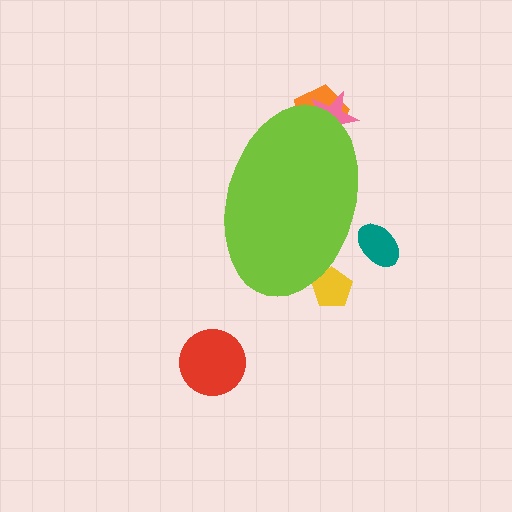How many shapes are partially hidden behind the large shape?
4 shapes are partially hidden.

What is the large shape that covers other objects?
A lime ellipse.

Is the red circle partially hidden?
No, the red circle is fully visible.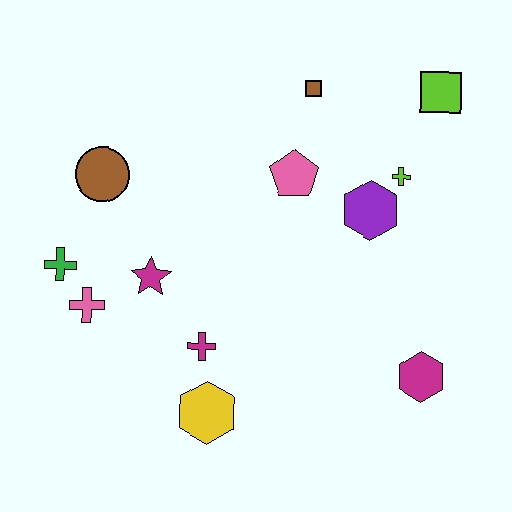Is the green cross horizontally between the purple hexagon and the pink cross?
No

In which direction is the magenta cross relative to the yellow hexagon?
The magenta cross is above the yellow hexagon.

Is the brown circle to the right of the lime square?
No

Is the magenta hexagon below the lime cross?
Yes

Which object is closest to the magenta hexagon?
The purple hexagon is closest to the magenta hexagon.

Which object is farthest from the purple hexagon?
The green cross is farthest from the purple hexagon.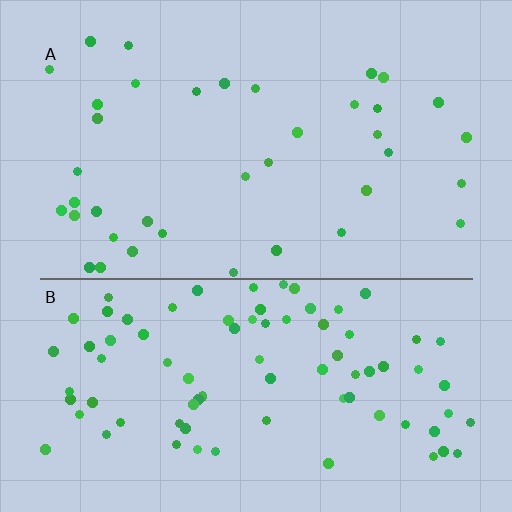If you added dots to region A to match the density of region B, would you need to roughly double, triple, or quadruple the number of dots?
Approximately double.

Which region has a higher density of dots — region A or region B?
B (the bottom).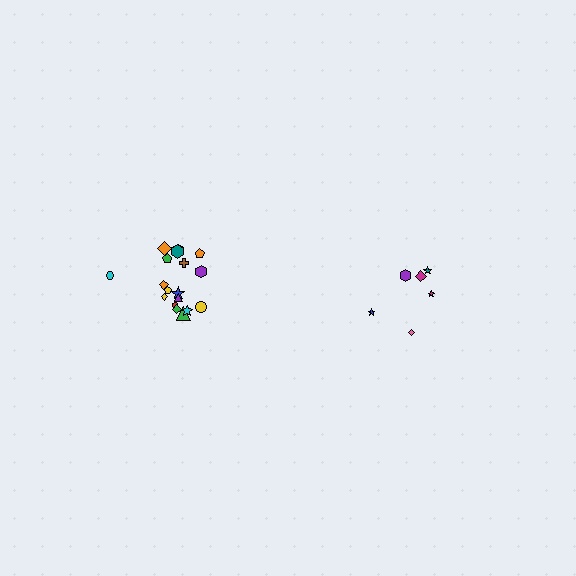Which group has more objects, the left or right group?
The left group.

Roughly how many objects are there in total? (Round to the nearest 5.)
Roughly 25 objects in total.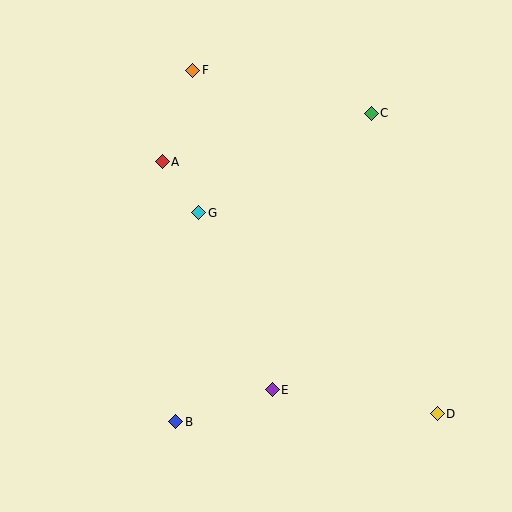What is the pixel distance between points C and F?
The distance between C and F is 184 pixels.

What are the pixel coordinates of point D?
Point D is at (437, 414).